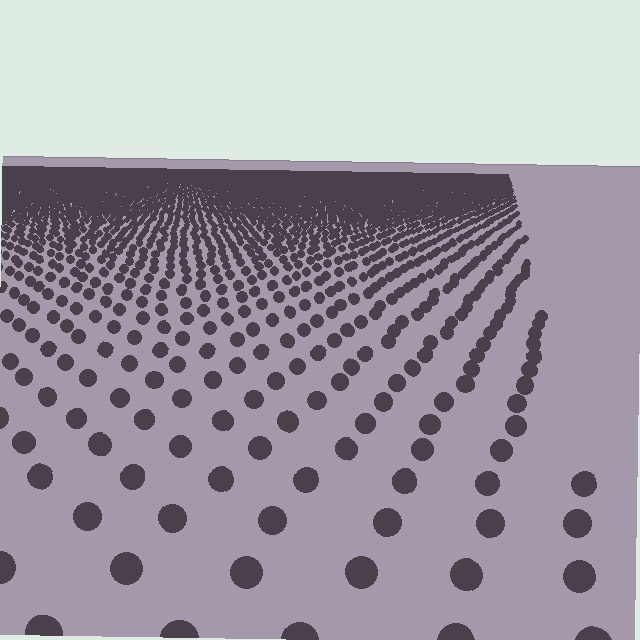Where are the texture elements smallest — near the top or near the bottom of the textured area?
Near the top.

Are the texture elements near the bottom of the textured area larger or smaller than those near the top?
Larger. Near the bottom, elements are closer to the viewer and appear at a bigger on-screen size.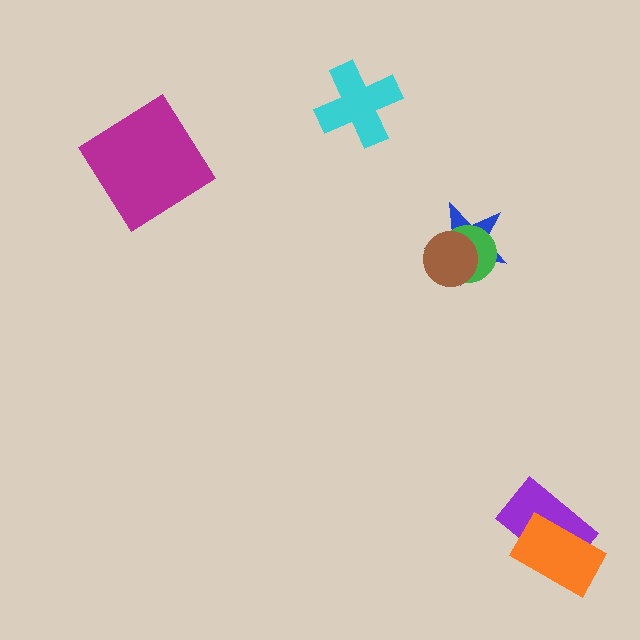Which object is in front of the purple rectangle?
The orange rectangle is in front of the purple rectangle.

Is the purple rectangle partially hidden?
Yes, it is partially covered by another shape.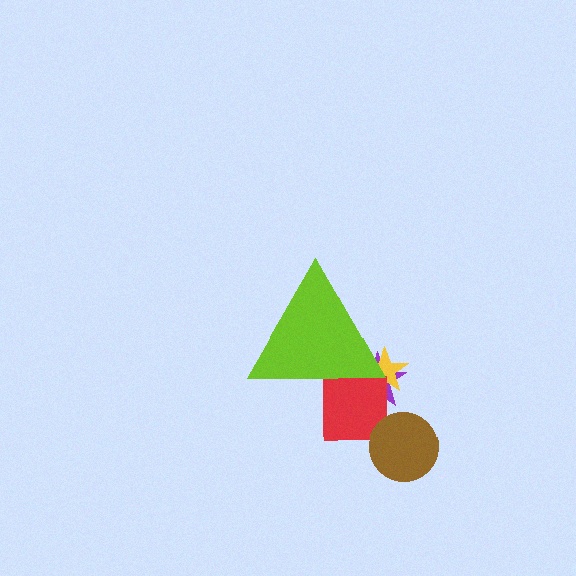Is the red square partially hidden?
Yes, the red square is partially hidden behind the lime triangle.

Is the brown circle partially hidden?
No, the brown circle is fully visible.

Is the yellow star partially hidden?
Yes, the yellow star is partially hidden behind the lime triangle.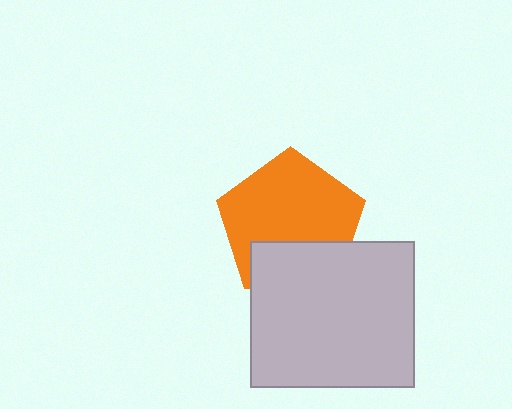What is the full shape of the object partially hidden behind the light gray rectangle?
The partially hidden object is an orange pentagon.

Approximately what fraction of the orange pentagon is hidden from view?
Roughly 31% of the orange pentagon is hidden behind the light gray rectangle.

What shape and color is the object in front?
The object in front is a light gray rectangle.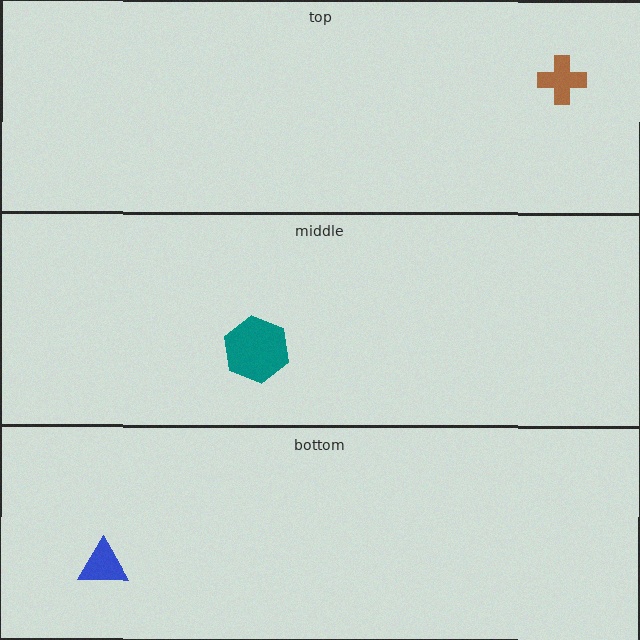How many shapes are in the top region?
1.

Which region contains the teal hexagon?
The middle region.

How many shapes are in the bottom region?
1.